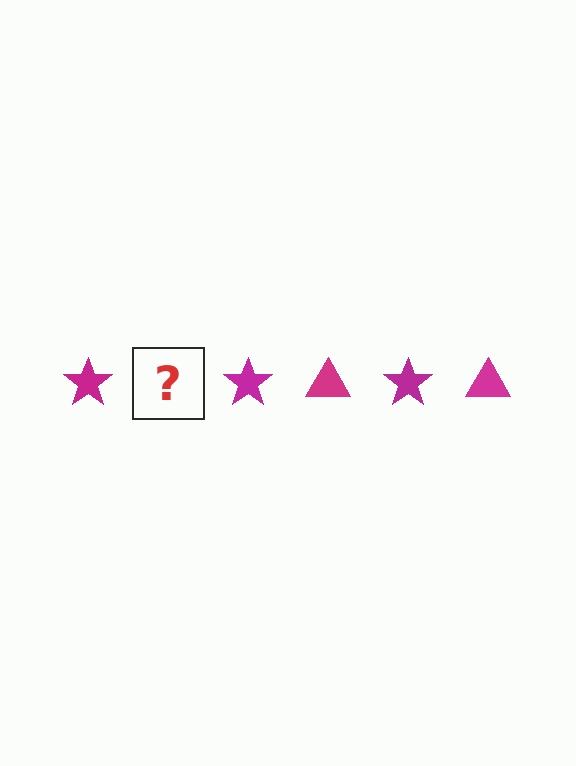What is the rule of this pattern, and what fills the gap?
The rule is that the pattern cycles through star, triangle shapes in magenta. The gap should be filled with a magenta triangle.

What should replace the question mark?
The question mark should be replaced with a magenta triangle.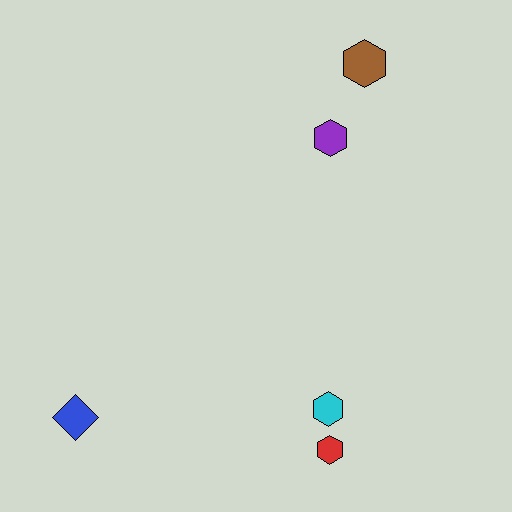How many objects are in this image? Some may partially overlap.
There are 5 objects.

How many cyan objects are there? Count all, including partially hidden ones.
There is 1 cyan object.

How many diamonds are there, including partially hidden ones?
There is 1 diamond.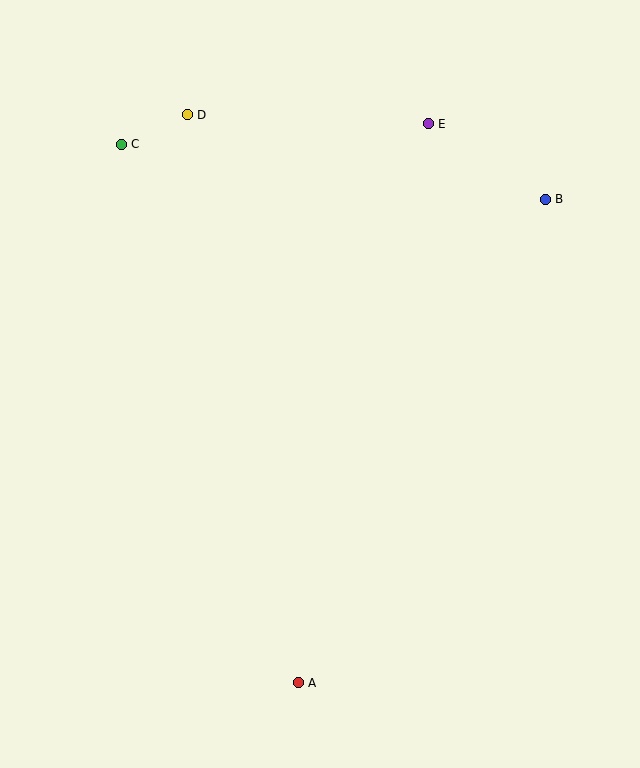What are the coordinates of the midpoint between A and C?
The midpoint between A and C is at (210, 413).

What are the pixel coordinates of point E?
Point E is at (428, 124).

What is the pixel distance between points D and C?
The distance between D and C is 73 pixels.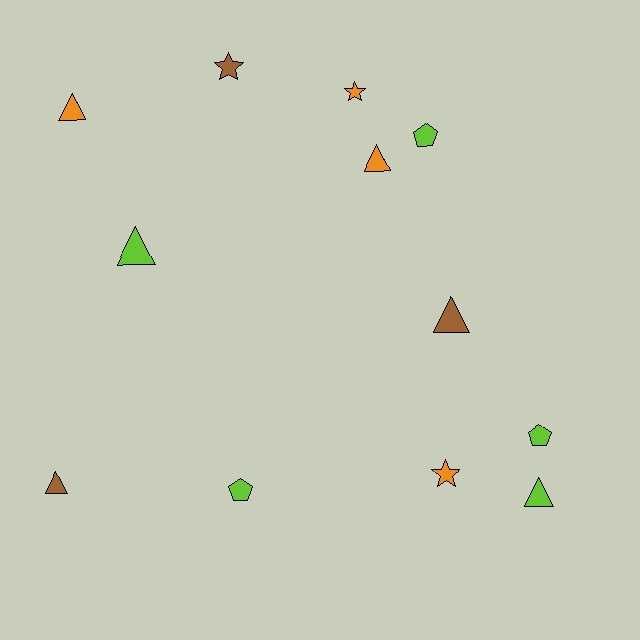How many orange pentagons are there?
There are no orange pentagons.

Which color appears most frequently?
Lime, with 5 objects.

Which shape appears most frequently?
Triangle, with 6 objects.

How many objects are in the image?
There are 12 objects.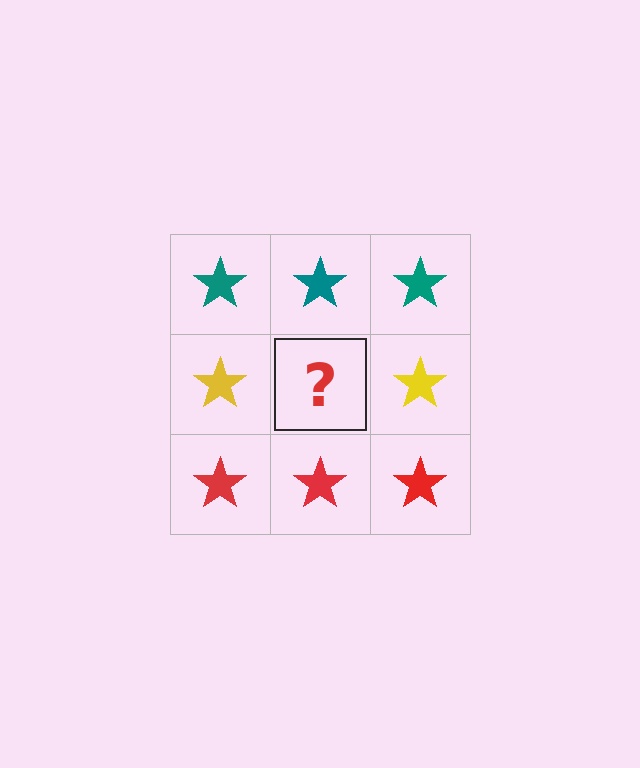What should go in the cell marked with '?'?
The missing cell should contain a yellow star.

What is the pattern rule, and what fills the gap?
The rule is that each row has a consistent color. The gap should be filled with a yellow star.